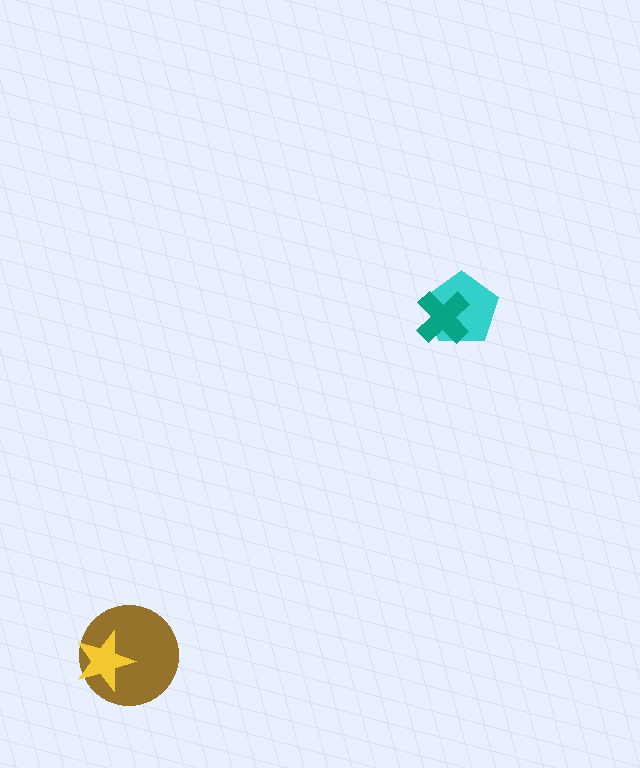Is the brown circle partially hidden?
Yes, it is partially covered by another shape.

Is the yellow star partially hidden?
No, no other shape covers it.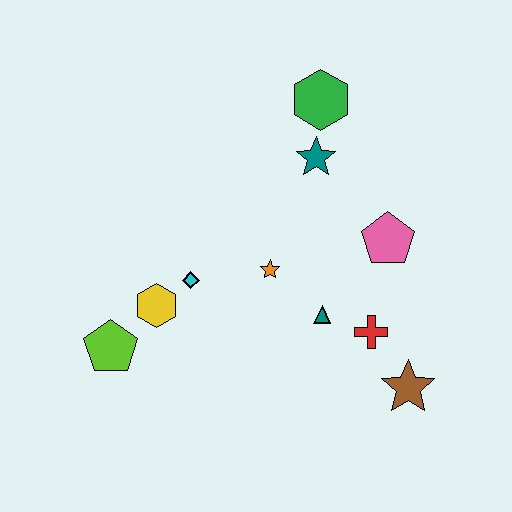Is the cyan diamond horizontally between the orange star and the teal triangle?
No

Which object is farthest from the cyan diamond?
The brown star is farthest from the cyan diamond.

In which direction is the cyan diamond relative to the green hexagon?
The cyan diamond is below the green hexagon.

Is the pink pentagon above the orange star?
Yes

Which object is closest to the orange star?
The teal triangle is closest to the orange star.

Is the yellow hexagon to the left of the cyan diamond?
Yes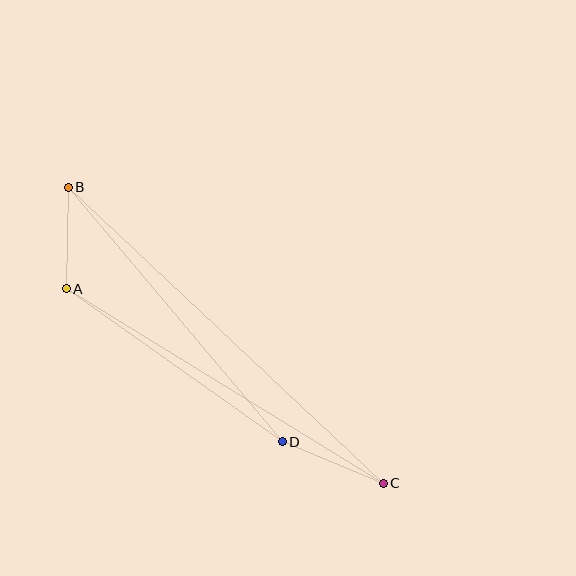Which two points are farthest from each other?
Points B and C are farthest from each other.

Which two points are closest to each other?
Points A and B are closest to each other.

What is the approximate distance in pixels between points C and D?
The distance between C and D is approximately 109 pixels.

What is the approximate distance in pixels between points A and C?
The distance between A and C is approximately 372 pixels.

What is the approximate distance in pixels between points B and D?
The distance between B and D is approximately 332 pixels.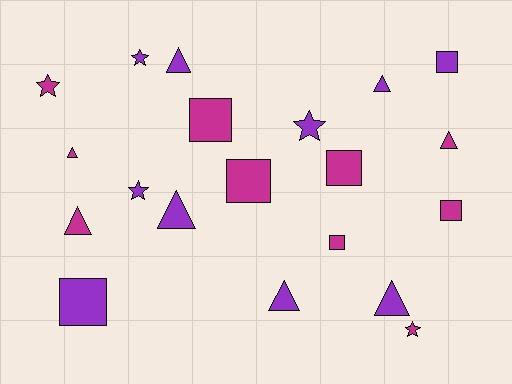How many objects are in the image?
There are 20 objects.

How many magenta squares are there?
There are 5 magenta squares.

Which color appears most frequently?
Purple, with 10 objects.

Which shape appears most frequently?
Triangle, with 8 objects.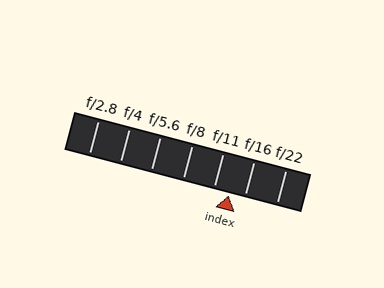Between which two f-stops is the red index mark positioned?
The index mark is between f/11 and f/16.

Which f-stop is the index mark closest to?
The index mark is closest to f/16.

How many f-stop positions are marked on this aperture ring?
There are 7 f-stop positions marked.